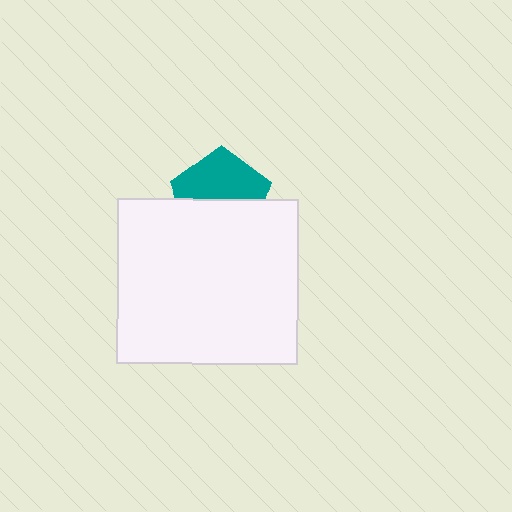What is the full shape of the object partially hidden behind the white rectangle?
The partially hidden object is a teal pentagon.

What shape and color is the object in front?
The object in front is a white rectangle.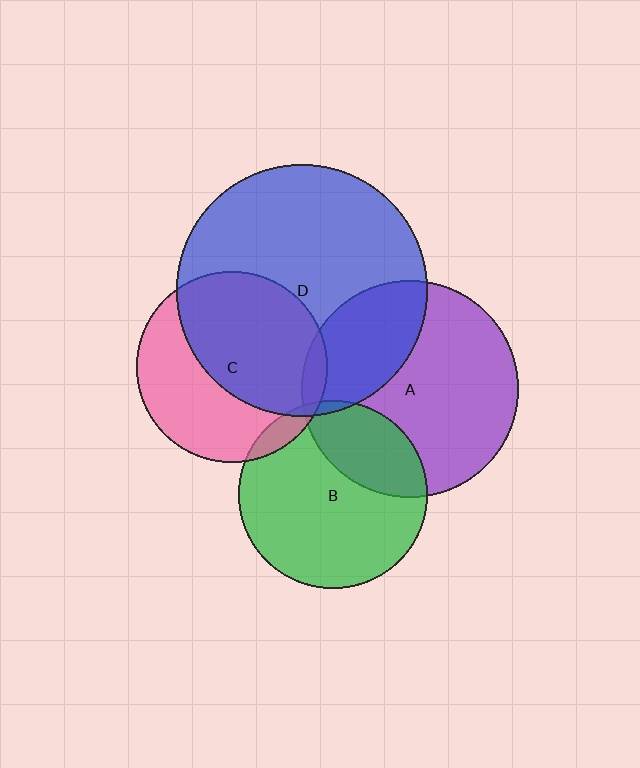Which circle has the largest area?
Circle D (blue).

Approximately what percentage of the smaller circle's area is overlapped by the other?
Approximately 5%.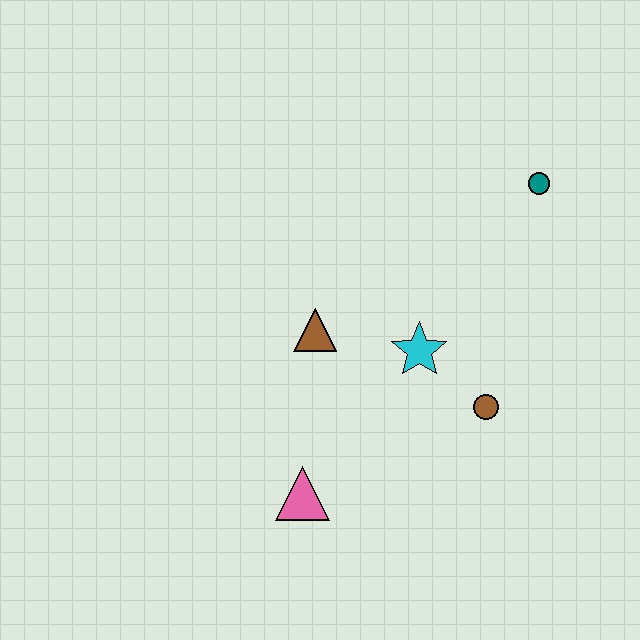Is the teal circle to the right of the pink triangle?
Yes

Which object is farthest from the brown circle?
The teal circle is farthest from the brown circle.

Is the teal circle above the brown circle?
Yes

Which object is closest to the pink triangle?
The brown triangle is closest to the pink triangle.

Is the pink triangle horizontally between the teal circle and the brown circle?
No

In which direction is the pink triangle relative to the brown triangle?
The pink triangle is below the brown triangle.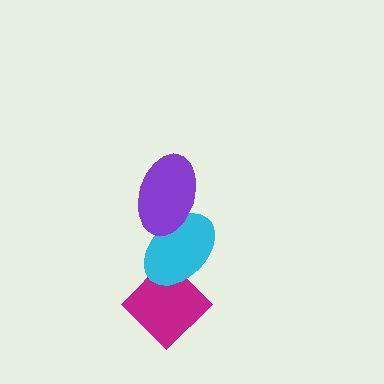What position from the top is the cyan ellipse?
The cyan ellipse is 2nd from the top.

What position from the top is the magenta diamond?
The magenta diamond is 3rd from the top.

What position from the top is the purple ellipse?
The purple ellipse is 1st from the top.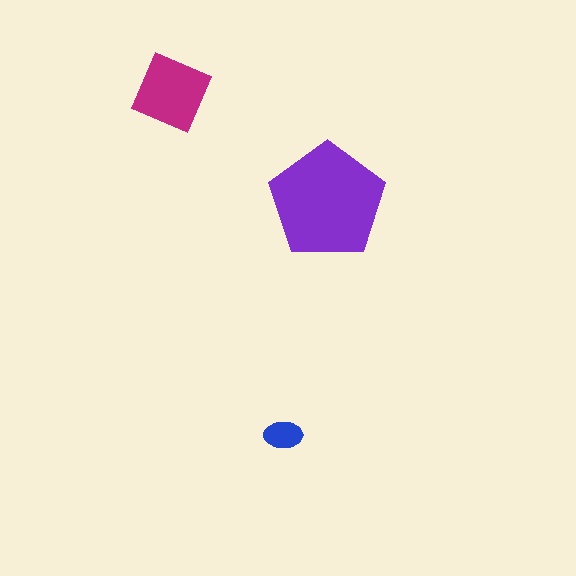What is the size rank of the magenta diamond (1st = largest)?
2nd.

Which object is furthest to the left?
The magenta diamond is leftmost.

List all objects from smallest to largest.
The blue ellipse, the magenta diamond, the purple pentagon.